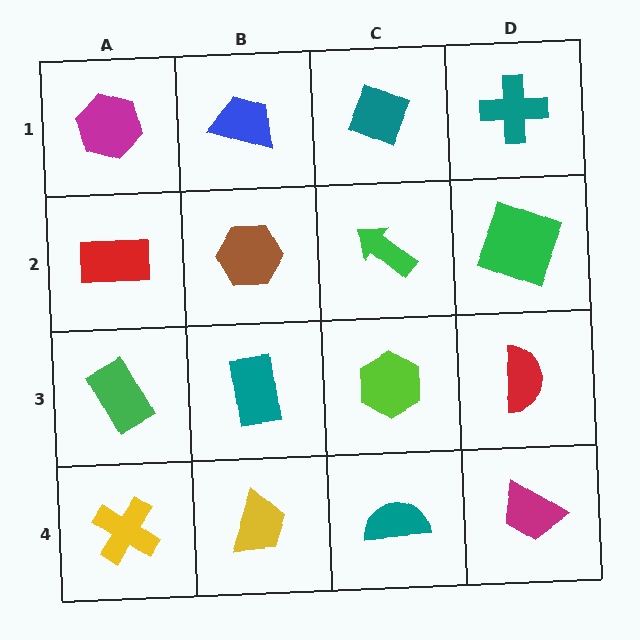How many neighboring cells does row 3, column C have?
4.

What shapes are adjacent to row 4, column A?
A green rectangle (row 3, column A), a yellow trapezoid (row 4, column B).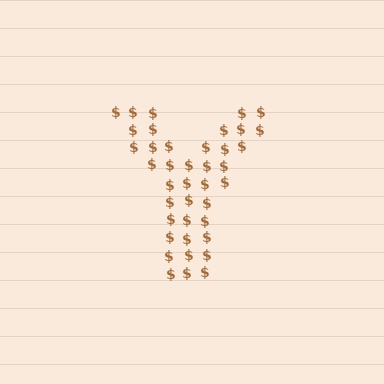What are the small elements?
The small elements are dollar signs.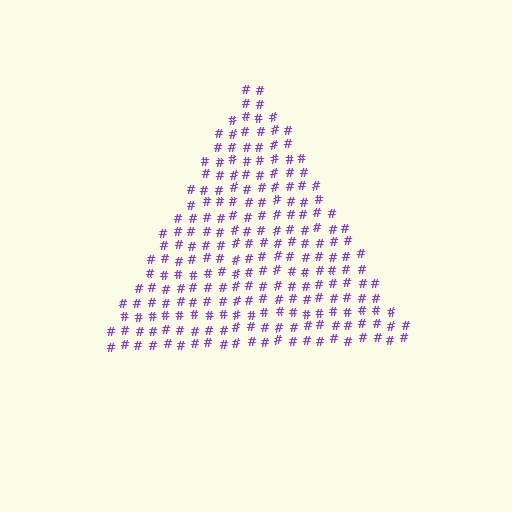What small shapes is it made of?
It is made of small hash symbols.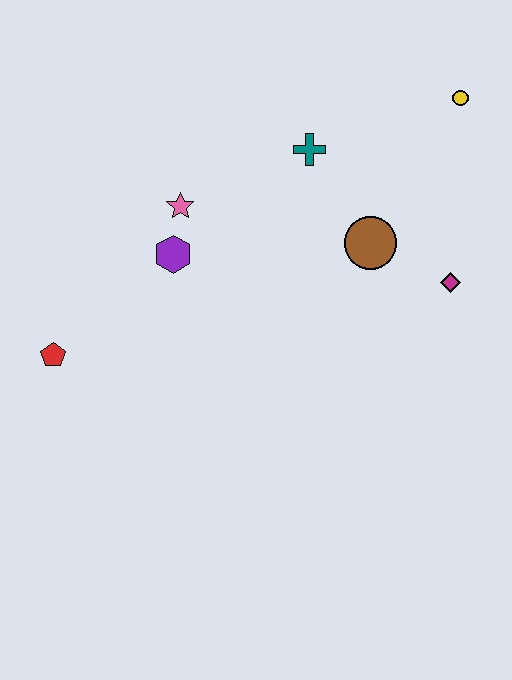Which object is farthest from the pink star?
The yellow circle is farthest from the pink star.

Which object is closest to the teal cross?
The brown circle is closest to the teal cross.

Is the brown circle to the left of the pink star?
No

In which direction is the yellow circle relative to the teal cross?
The yellow circle is to the right of the teal cross.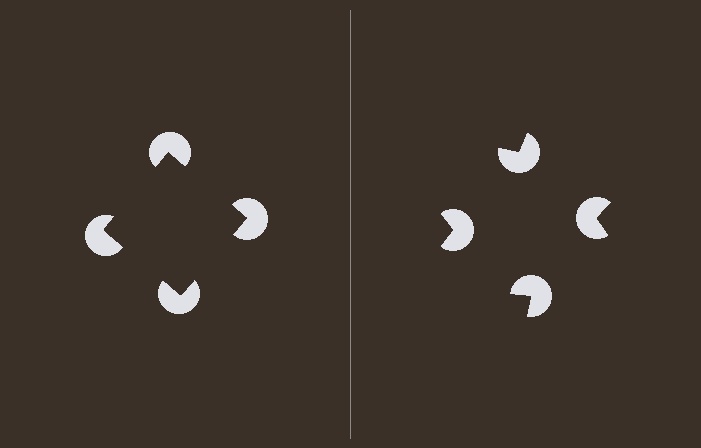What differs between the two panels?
The pac-man discs are positioned identically on both sides; only the wedge orientations differ. On the left they align to a square; on the right they are misaligned.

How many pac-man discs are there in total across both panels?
8 — 4 on each side.